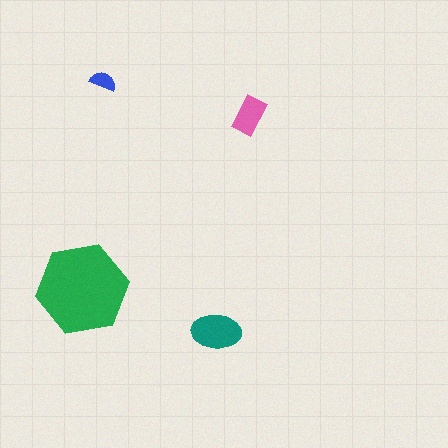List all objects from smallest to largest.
The blue semicircle, the pink rectangle, the teal ellipse, the green hexagon.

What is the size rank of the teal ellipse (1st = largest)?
2nd.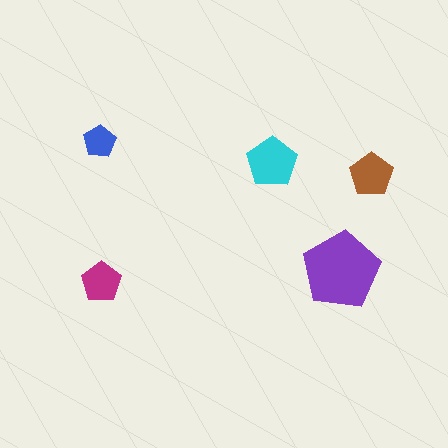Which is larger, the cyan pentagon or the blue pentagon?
The cyan one.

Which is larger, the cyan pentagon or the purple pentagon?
The purple one.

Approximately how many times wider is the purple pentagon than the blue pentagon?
About 2.5 times wider.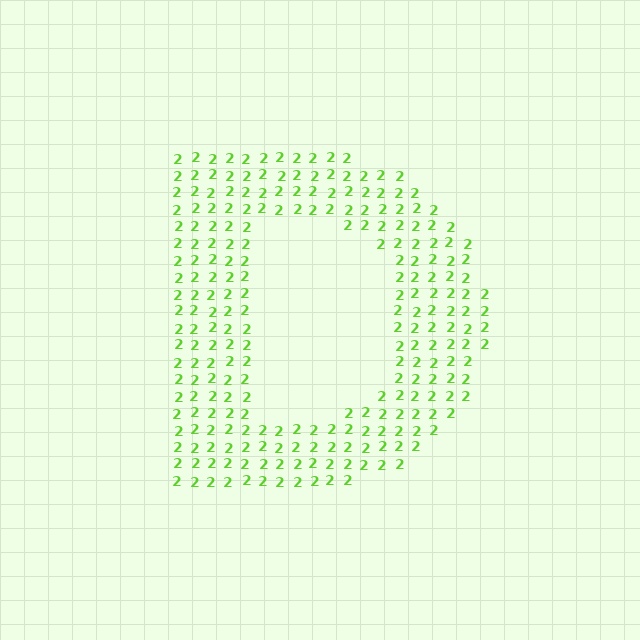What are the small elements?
The small elements are digit 2's.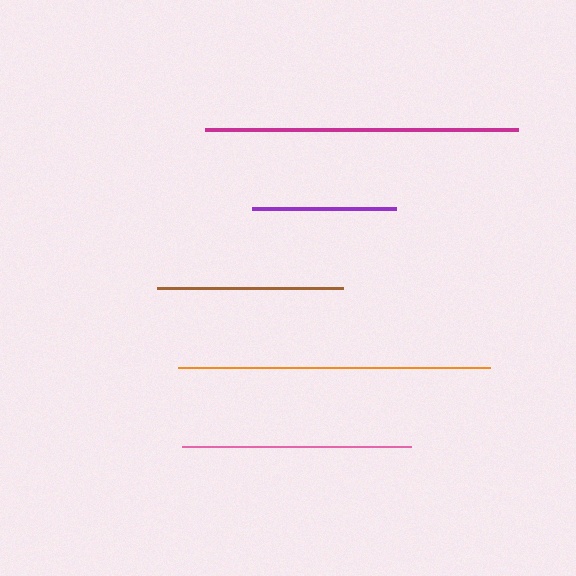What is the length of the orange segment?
The orange segment is approximately 313 pixels long.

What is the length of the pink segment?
The pink segment is approximately 230 pixels long.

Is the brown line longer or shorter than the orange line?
The orange line is longer than the brown line.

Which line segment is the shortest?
The purple line is the shortest at approximately 144 pixels.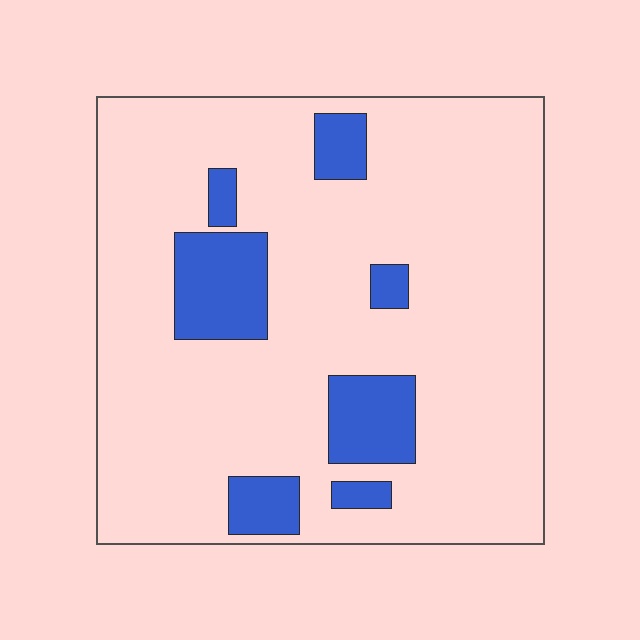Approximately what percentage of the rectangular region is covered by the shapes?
Approximately 15%.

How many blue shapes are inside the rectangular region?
7.